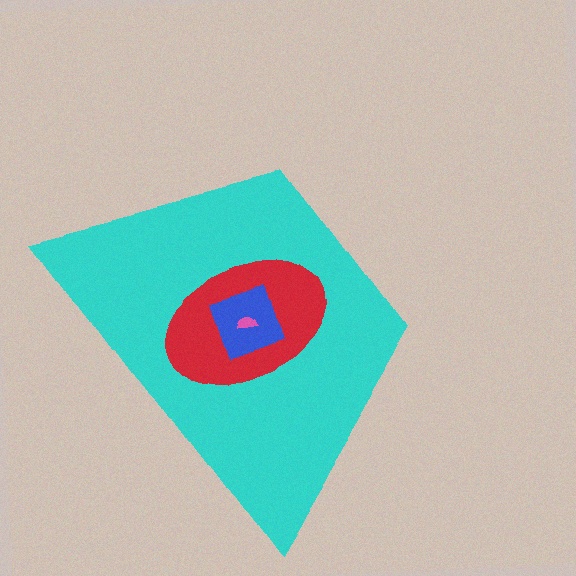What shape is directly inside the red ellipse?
The blue diamond.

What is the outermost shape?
The cyan trapezoid.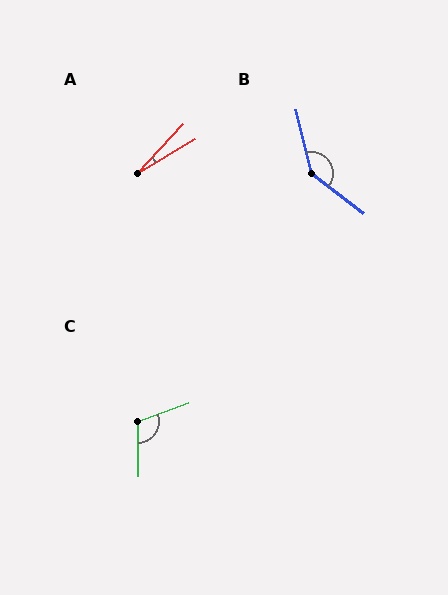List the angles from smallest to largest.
A (16°), C (109°), B (141°).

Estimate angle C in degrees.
Approximately 109 degrees.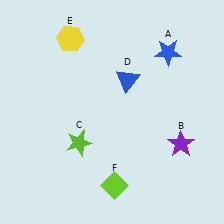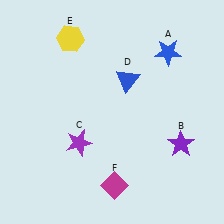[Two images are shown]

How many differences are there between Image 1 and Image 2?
There are 2 differences between the two images.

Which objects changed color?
C changed from lime to purple. F changed from lime to magenta.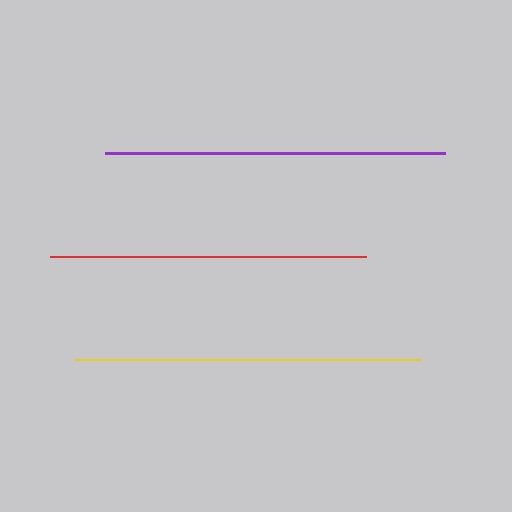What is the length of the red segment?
The red segment is approximately 316 pixels long.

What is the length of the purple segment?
The purple segment is approximately 340 pixels long.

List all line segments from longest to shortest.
From longest to shortest: yellow, purple, red.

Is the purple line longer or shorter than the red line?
The purple line is longer than the red line.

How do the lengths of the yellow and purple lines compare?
The yellow and purple lines are approximately the same length.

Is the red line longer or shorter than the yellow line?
The yellow line is longer than the red line.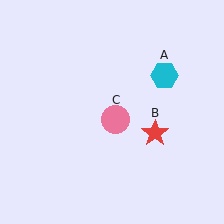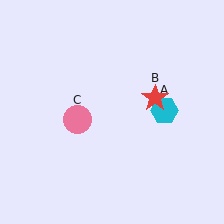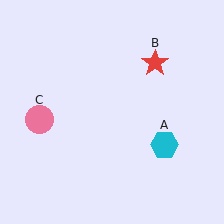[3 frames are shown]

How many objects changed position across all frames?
3 objects changed position: cyan hexagon (object A), red star (object B), pink circle (object C).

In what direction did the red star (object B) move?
The red star (object B) moved up.